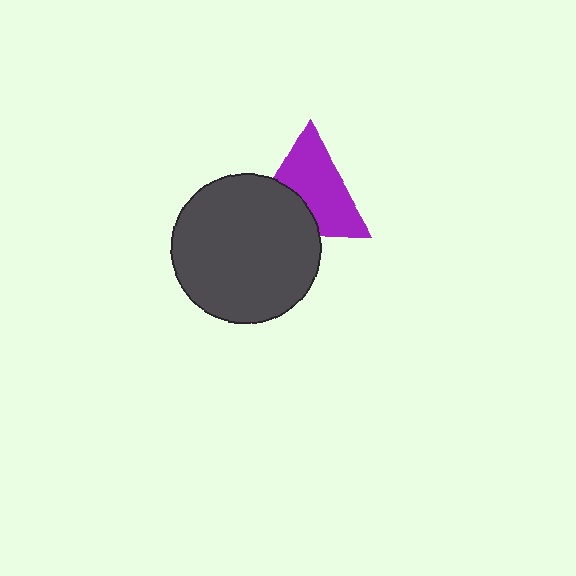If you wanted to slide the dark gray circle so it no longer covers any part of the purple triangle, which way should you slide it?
Slide it down — that is the most direct way to separate the two shapes.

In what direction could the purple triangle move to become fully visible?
The purple triangle could move up. That would shift it out from behind the dark gray circle entirely.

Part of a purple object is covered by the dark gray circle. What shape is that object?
It is a triangle.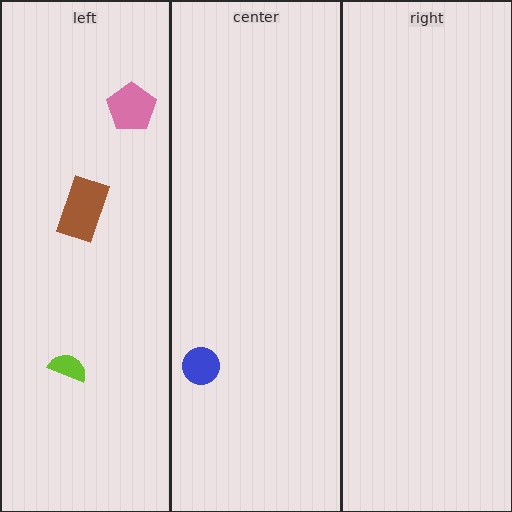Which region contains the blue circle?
The center region.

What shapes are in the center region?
The blue circle.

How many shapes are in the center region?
1.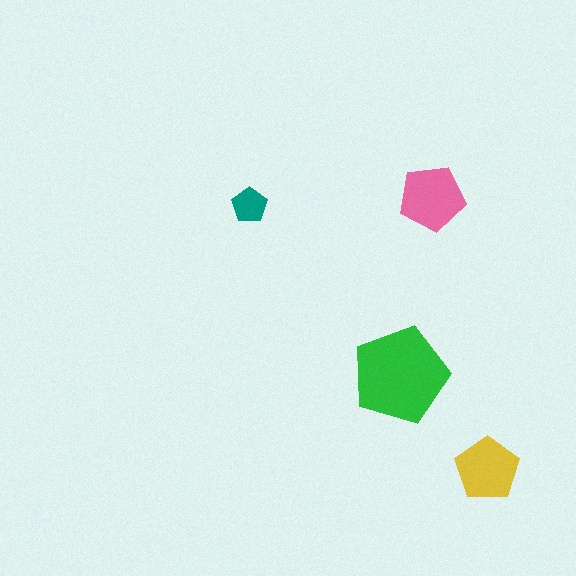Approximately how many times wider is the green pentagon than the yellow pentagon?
About 1.5 times wider.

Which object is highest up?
The pink pentagon is topmost.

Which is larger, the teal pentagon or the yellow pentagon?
The yellow one.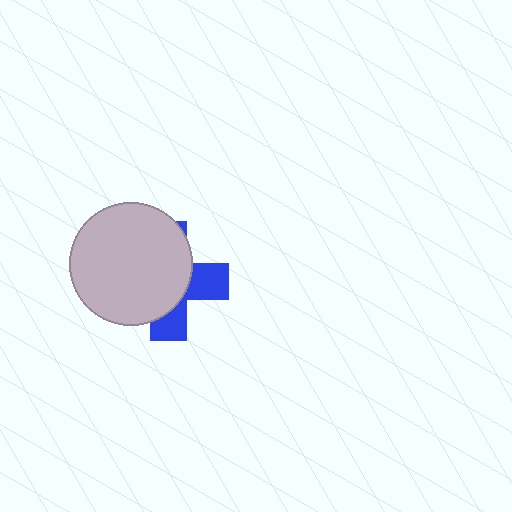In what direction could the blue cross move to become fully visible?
The blue cross could move right. That would shift it out from behind the light gray circle entirely.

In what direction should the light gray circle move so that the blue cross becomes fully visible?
The light gray circle should move left. That is the shortest direction to clear the overlap and leave the blue cross fully visible.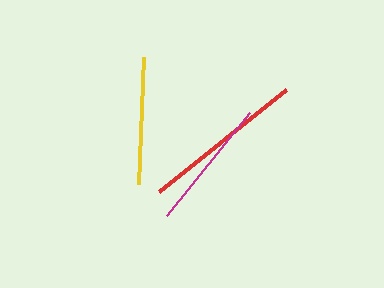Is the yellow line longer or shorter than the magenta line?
The magenta line is longer than the yellow line.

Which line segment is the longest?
The red line is the longest at approximately 163 pixels.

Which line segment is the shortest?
The yellow line is the shortest at approximately 127 pixels.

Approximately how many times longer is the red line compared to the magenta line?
The red line is approximately 1.2 times the length of the magenta line.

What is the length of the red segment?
The red segment is approximately 163 pixels long.